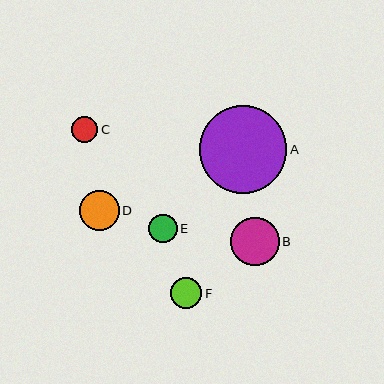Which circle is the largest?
Circle A is the largest with a size of approximately 88 pixels.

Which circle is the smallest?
Circle C is the smallest with a size of approximately 26 pixels.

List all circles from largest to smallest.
From largest to smallest: A, B, D, F, E, C.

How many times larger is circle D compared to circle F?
Circle D is approximately 1.3 times the size of circle F.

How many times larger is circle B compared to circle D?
Circle B is approximately 1.2 times the size of circle D.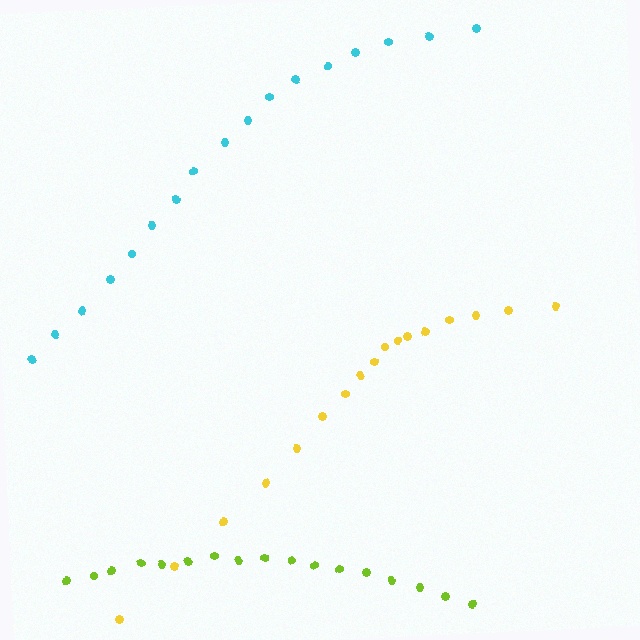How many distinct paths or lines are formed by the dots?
There are 3 distinct paths.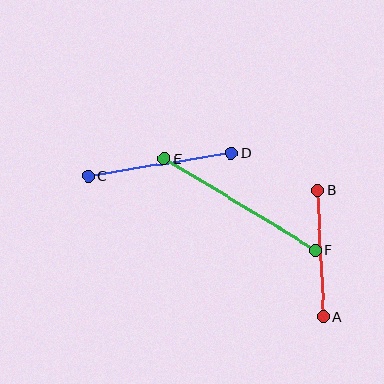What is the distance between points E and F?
The distance is approximately 177 pixels.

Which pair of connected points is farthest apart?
Points E and F are farthest apart.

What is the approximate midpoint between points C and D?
The midpoint is at approximately (160, 164) pixels.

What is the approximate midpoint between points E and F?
The midpoint is at approximately (240, 204) pixels.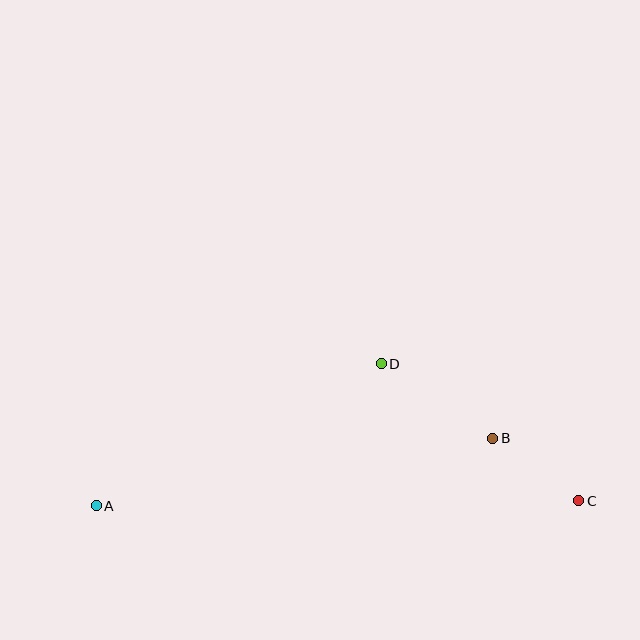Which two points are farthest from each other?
Points A and C are farthest from each other.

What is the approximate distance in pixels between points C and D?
The distance between C and D is approximately 240 pixels.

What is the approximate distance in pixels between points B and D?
The distance between B and D is approximately 134 pixels.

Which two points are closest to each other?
Points B and C are closest to each other.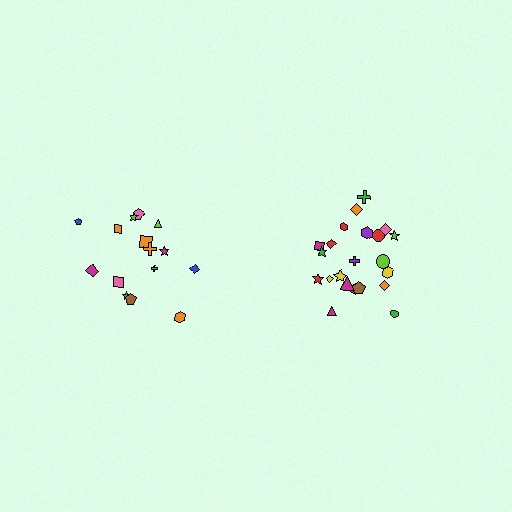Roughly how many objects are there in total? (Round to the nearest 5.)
Roughly 35 objects in total.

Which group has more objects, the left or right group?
The right group.